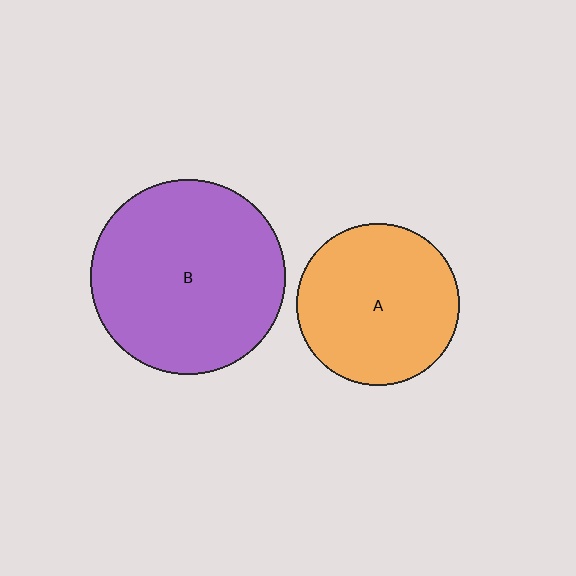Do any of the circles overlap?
No, none of the circles overlap.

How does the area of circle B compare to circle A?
Approximately 1.4 times.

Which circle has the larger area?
Circle B (purple).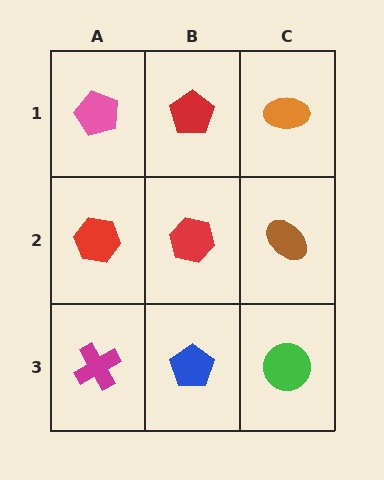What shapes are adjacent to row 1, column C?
A brown ellipse (row 2, column C), a red pentagon (row 1, column B).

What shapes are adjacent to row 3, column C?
A brown ellipse (row 2, column C), a blue pentagon (row 3, column B).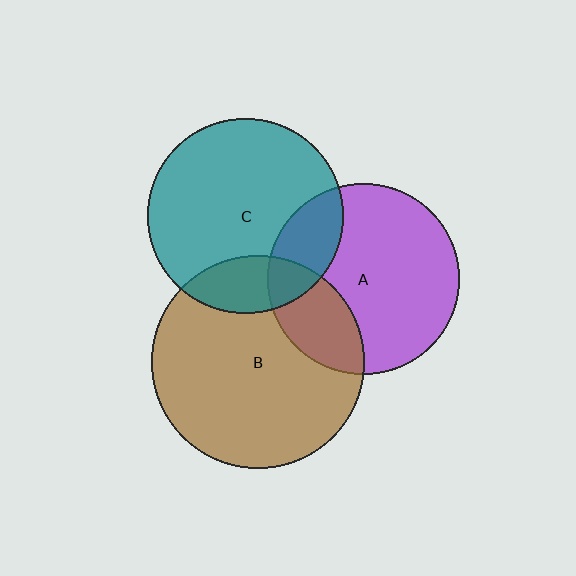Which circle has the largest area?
Circle B (brown).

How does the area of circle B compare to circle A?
Approximately 1.2 times.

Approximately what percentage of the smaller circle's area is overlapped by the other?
Approximately 20%.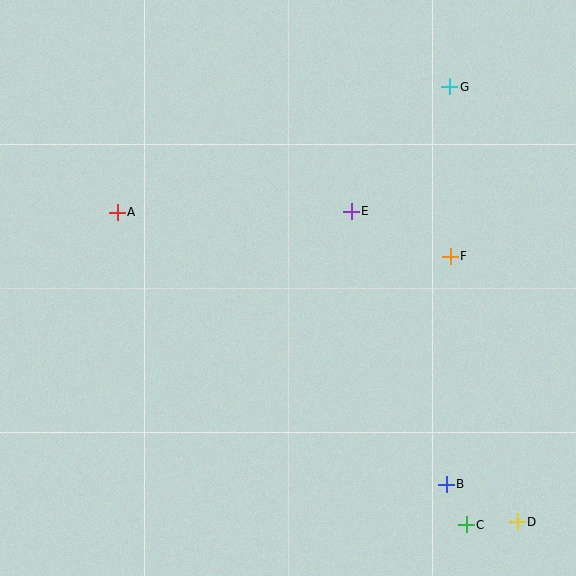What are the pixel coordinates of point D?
Point D is at (517, 522).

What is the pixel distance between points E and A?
The distance between E and A is 234 pixels.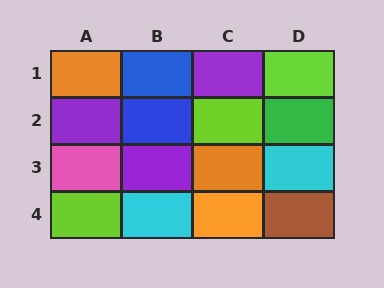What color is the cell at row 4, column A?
Lime.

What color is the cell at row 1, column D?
Lime.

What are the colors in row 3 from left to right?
Pink, purple, orange, cyan.